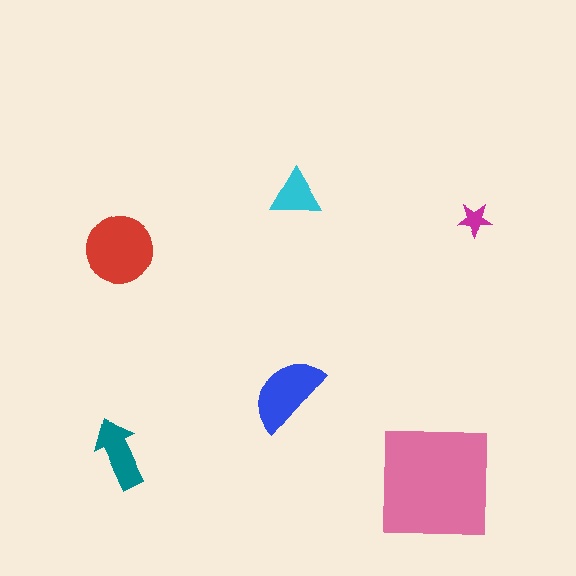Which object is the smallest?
The magenta star.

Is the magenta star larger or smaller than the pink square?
Smaller.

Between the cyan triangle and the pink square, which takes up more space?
The pink square.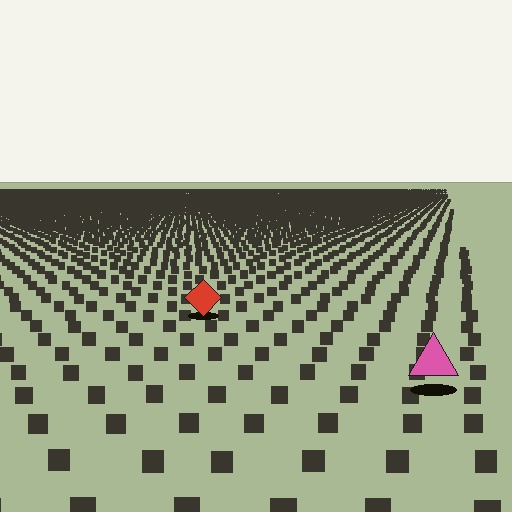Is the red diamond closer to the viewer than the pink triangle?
No. The pink triangle is closer — you can tell from the texture gradient: the ground texture is coarser near it.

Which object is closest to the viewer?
The pink triangle is closest. The texture marks near it are larger and more spread out.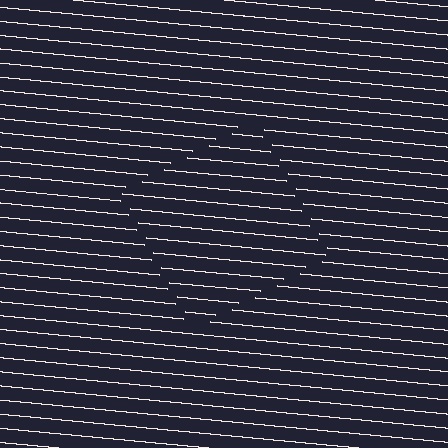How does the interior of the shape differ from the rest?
The interior of the shape contains the same grating, shifted by half a period — the contour is defined by the phase discontinuity where line-ends from the inner and outer gratings abut.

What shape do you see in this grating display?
An illusory square. The interior of the shape contains the same grating, shifted by half a period — the contour is defined by the phase discontinuity where line-ends from the inner and outer gratings abut.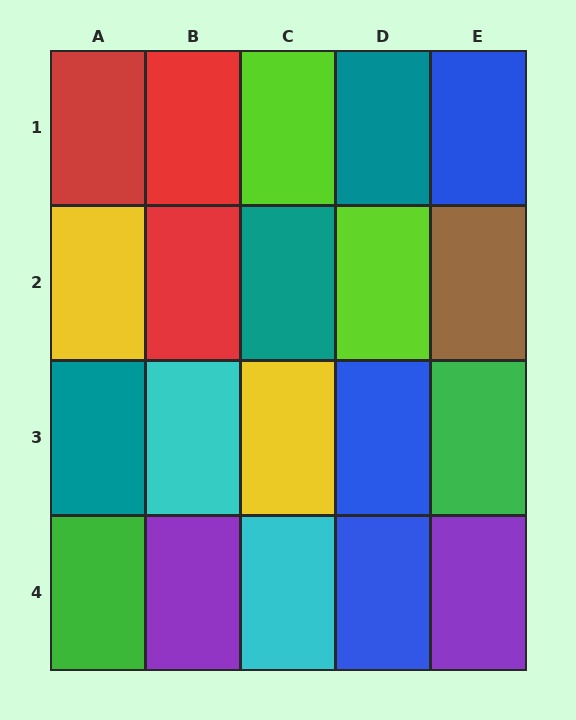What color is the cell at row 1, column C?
Lime.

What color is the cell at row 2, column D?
Lime.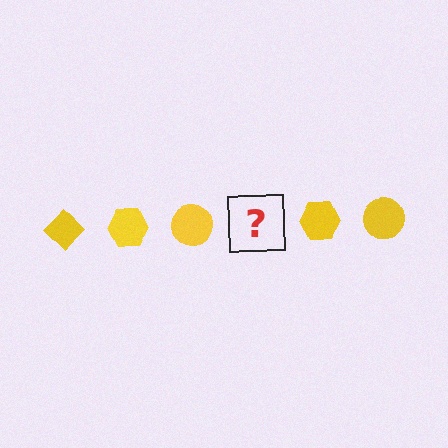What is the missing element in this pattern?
The missing element is a yellow diamond.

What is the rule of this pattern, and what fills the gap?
The rule is that the pattern cycles through diamond, hexagon, circle shapes in yellow. The gap should be filled with a yellow diamond.